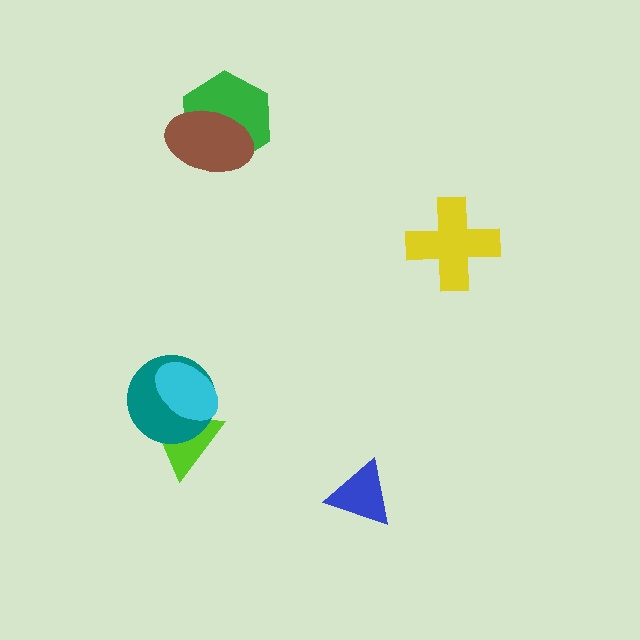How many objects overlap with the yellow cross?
0 objects overlap with the yellow cross.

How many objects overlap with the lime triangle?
2 objects overlap with the lime triangle.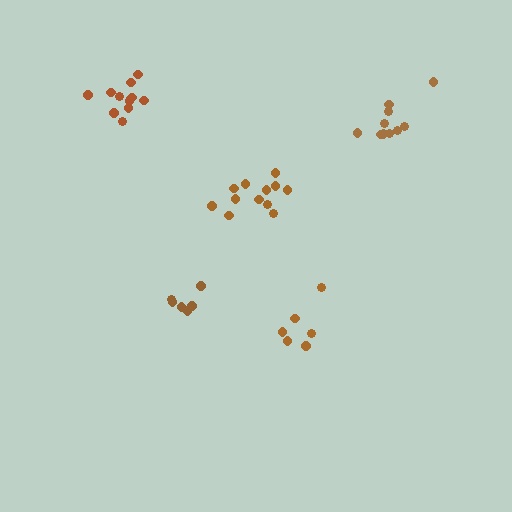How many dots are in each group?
Group 1: 12 dots, Group 2: 10 dots, Group 3: 6 dots, Group 4: 6 dots, Group 5: 12 dots (46 total).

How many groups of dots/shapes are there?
There are 5 groups.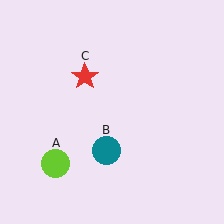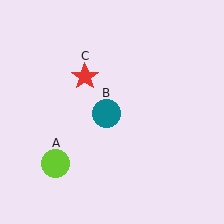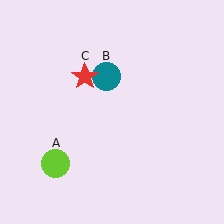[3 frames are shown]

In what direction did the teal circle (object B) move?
The teal circle (object B) moved up.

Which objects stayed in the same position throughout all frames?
Lime circle (object A) and red star (object C) remained stationary.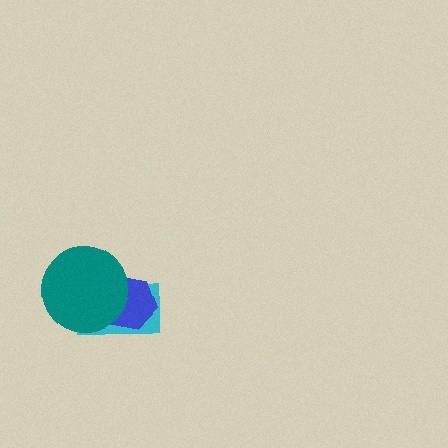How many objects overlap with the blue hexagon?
2 objects overlap with the blue hexagon.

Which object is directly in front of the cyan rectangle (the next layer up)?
The blue hexagon is directly in front of the cyan rectangle.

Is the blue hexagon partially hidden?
Yes, it is partially covered by another shape.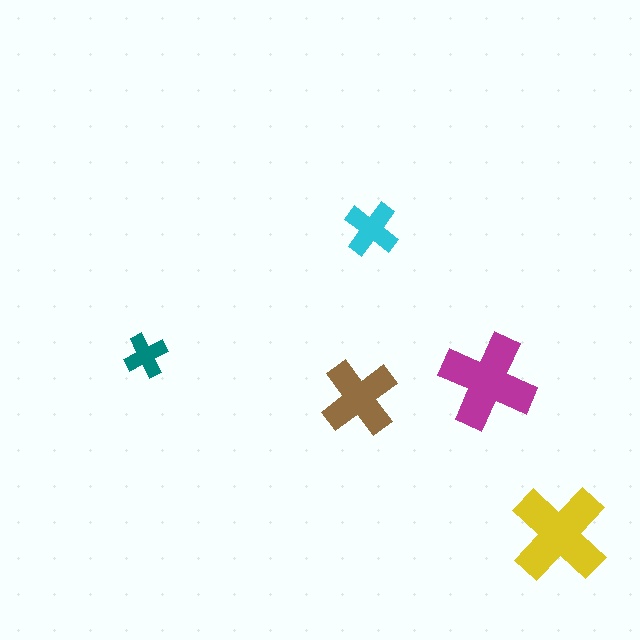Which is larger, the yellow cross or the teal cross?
The yellow one.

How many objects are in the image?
There are 5 objects in the image.